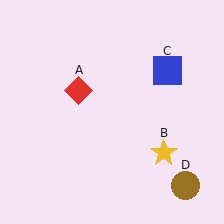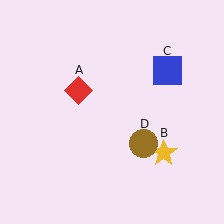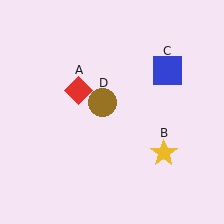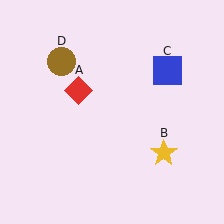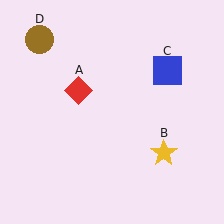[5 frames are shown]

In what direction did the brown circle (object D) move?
The brown circle (object D) moved up and to the left.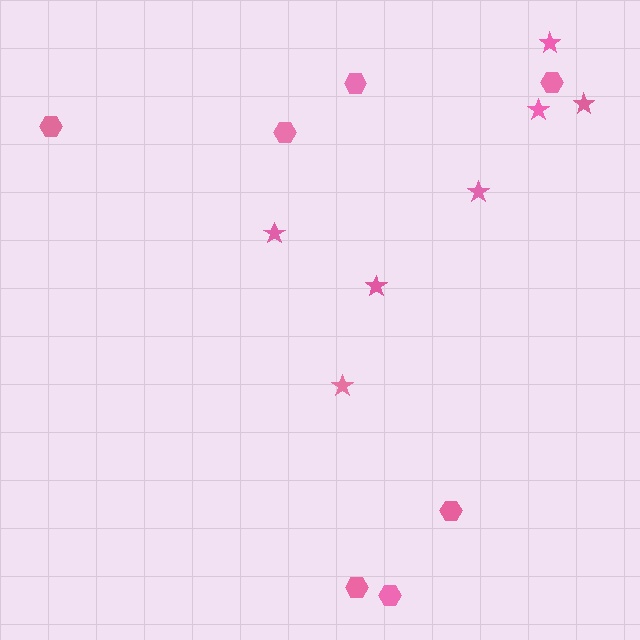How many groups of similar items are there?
There are 2 groups: one group of stars (7) and one group of hexagons (7).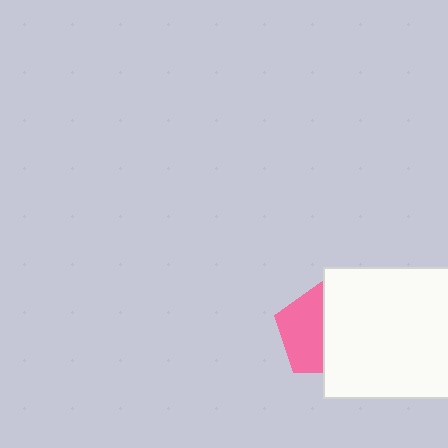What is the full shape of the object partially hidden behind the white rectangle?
The partially hidden object is a pink pentagon.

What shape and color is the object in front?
The object in front is a white rectangle.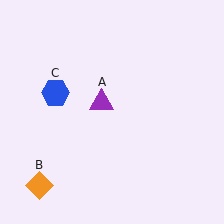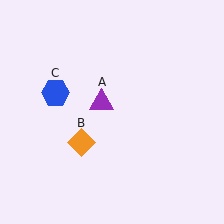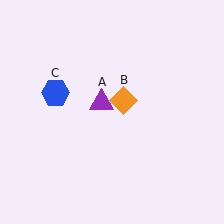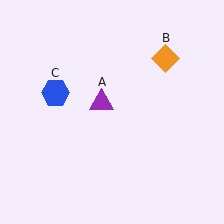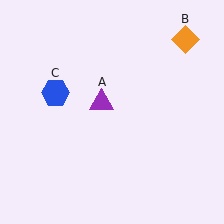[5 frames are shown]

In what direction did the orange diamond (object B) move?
The orange diamond (object B) moved up and to the right.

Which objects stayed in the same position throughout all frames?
Purple triangle (object A) and blue hexagon (object C) remained stationary.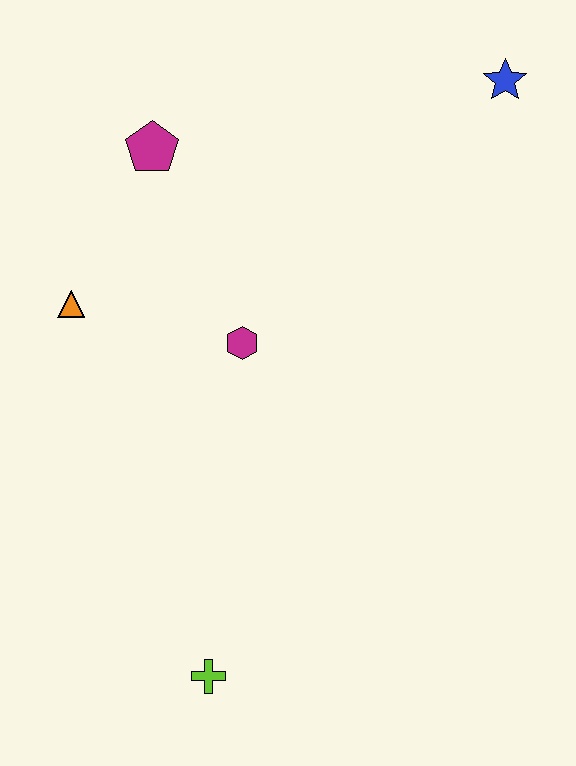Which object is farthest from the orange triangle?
The blue star is farthest from the orange triangle.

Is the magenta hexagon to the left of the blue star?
Yes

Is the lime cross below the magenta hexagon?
Yes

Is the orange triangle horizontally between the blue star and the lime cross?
No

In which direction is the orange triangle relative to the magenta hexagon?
The orange triangle is to the left of the magenta hexagon.